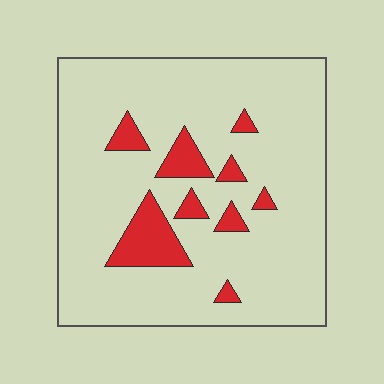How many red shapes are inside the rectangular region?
9.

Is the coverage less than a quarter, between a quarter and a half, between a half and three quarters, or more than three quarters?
Less than a quarter.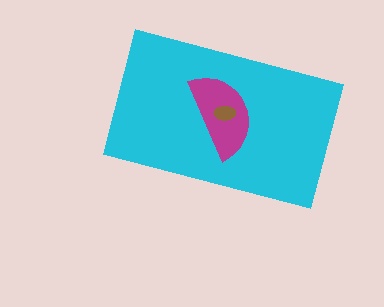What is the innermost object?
The brown ellipse.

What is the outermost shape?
The cyan rectangle.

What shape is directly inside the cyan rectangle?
The magenta semicircle.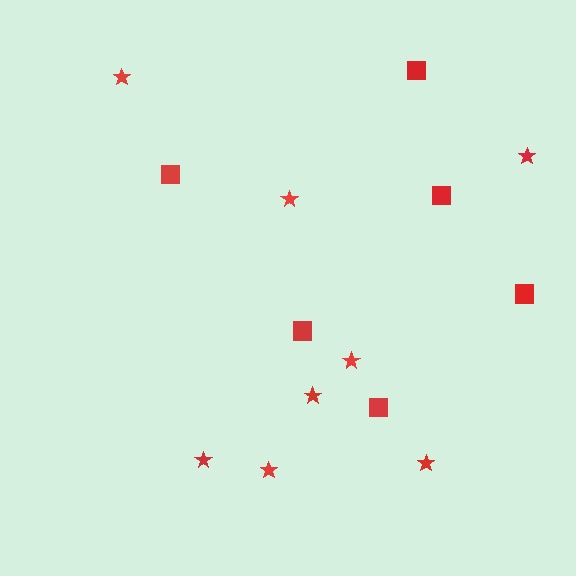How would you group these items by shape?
There are 2 groups: one group of stars (8) and one group of squares (6).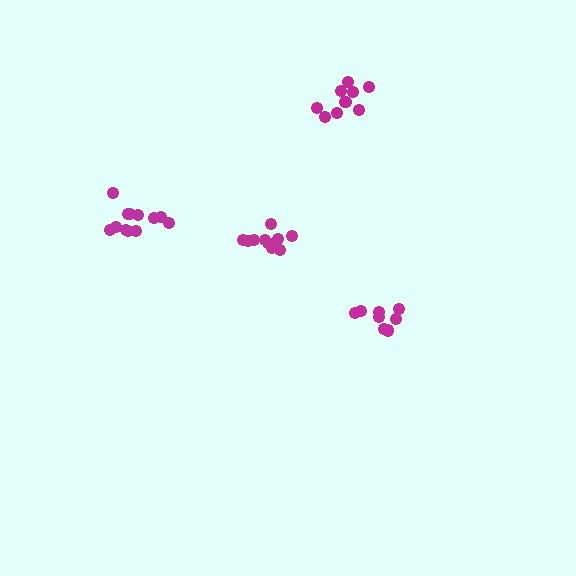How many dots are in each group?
Group 1: 12 dots, Group 2: 8 dots, Group 3: 10 dots, Group 4: 9 dots (39 total).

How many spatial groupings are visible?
There are 4 spatial groupings.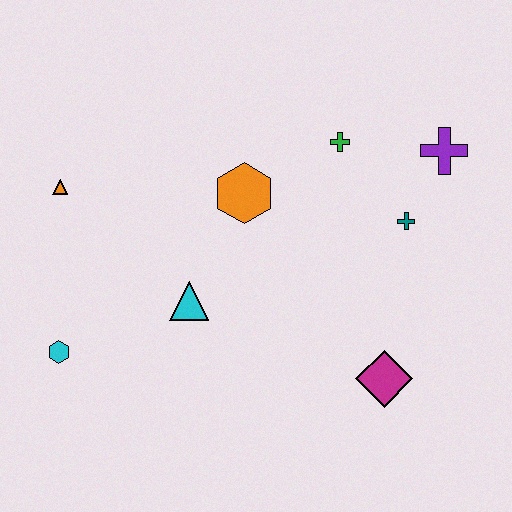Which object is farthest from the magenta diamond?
The orange triangle is farthest from the magenta diamond.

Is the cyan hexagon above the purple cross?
No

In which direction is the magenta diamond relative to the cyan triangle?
The magenta diamond is to the right of the cyan triangle.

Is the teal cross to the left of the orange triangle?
No